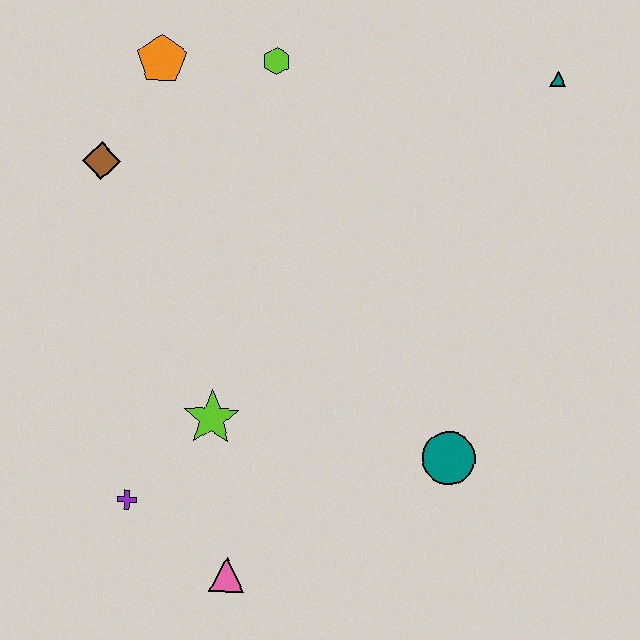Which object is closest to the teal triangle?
The lime hexagon is closest to the teal triangle.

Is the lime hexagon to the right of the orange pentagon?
Yes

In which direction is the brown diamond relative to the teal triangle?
The brown diamond is to the left of the teal triangle.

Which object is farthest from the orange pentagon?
The pink triangle is farthest from the orange pentagon.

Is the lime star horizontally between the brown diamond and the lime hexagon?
Yes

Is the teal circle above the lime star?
No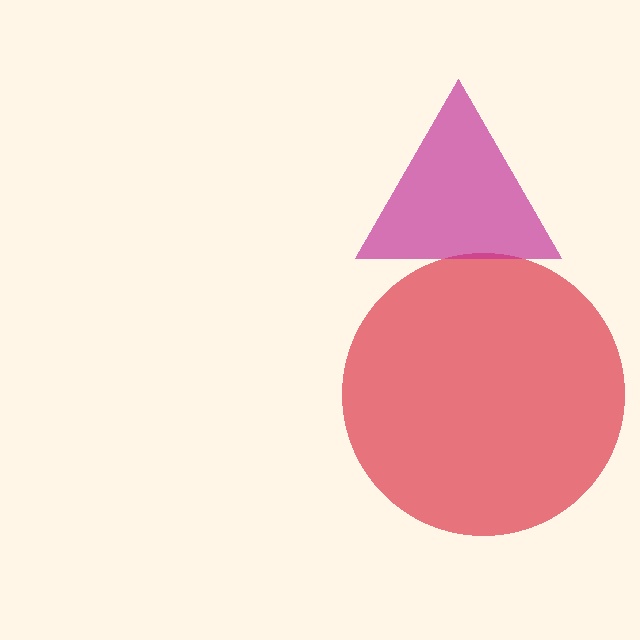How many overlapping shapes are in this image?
There are 2 overlapping shapes in the image.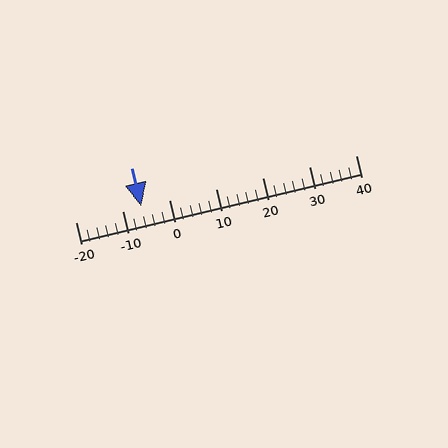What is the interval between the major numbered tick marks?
The major tick marks are spaced 10 units apart.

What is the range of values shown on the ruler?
The ruler shows values from -20 to 40.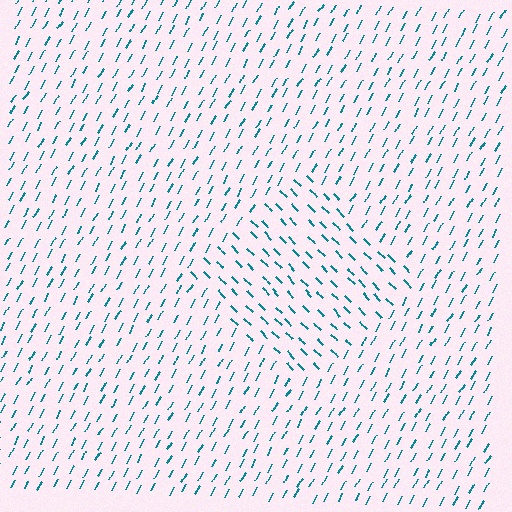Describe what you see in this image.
The image is filled with small teal line segments. A diamond region in the image has lines oriented differently from the surrounding lines, creating a visible texture boundary.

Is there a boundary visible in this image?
Yes, there is a texture boundary formed by a change in line orientation.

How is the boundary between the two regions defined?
The boundary is defined purely by a change in line orientation (approximately 74 degrees difference). All lines are the same color and thickness.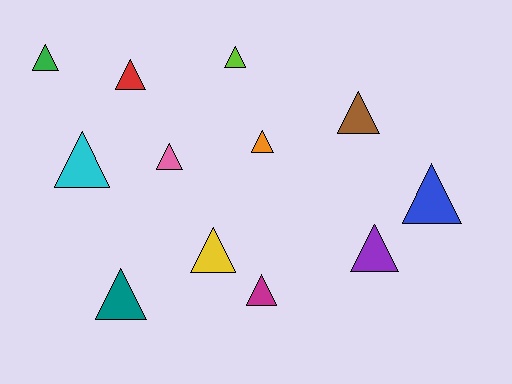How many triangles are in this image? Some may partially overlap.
There are 12 triangles.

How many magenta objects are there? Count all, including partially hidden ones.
There is 1 magenta object.